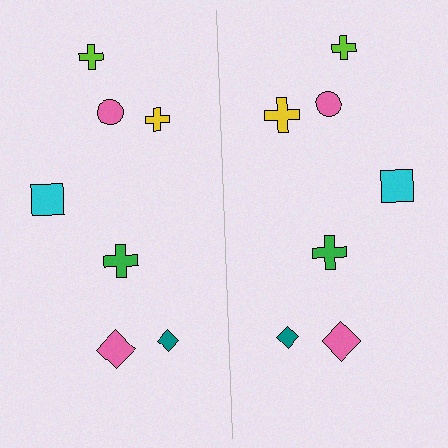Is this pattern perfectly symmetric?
No, the pattern is not perfectly symmetric. The yellow cross on the right side has a different size than its mirror counterpart.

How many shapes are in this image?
There are 14 shapes in this image.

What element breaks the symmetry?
The yellow cross on the right side has a different size than its mirror counterpart.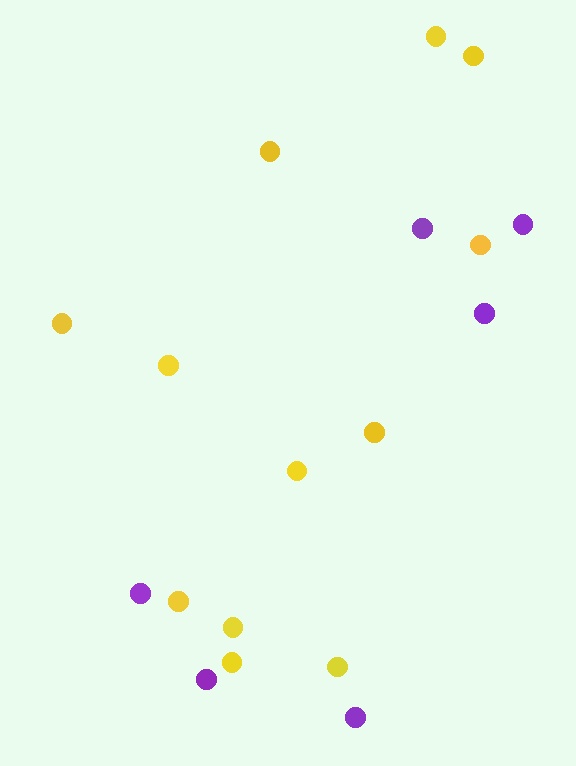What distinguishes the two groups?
There are 2 groups: one group of purple circles (6) and one group of yellow circles (12).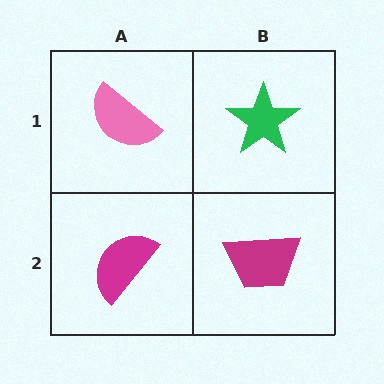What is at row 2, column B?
A magenta trapezoid.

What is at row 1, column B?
A green star.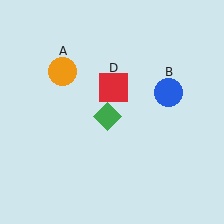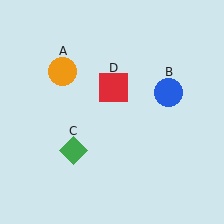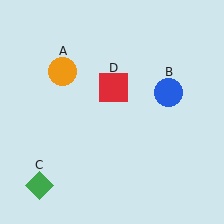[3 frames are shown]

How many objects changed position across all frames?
1 object changed position: green diamond (object C).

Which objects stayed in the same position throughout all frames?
Orange circle (object A) and blue circle (object B) and red square (object D) remained stationary.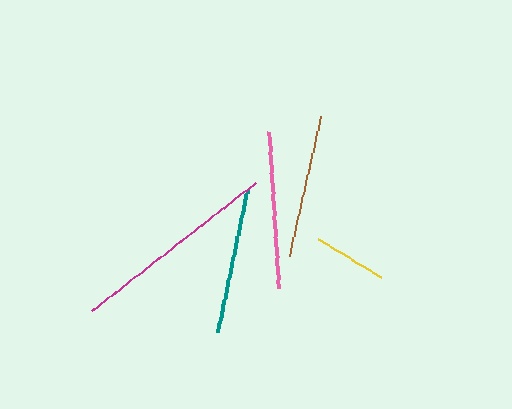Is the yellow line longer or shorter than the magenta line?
The magenta line is longer than the yellow line.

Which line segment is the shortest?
The yellow line is the shortest at approximately 72 pixels.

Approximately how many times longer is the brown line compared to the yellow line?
The brown line is approximately 2.0 times the length of the yellow line.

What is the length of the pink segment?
The pink segment is approximately 157 pixels long.